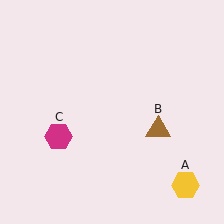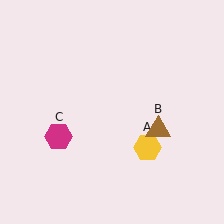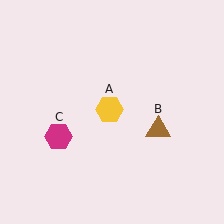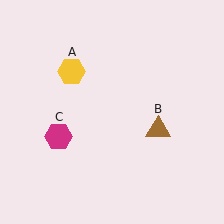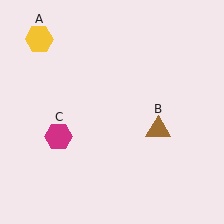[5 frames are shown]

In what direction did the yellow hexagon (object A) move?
The yellow hexagon (object A) moved up and to the left.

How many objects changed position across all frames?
1 object changed position: yellow hexagon (object A).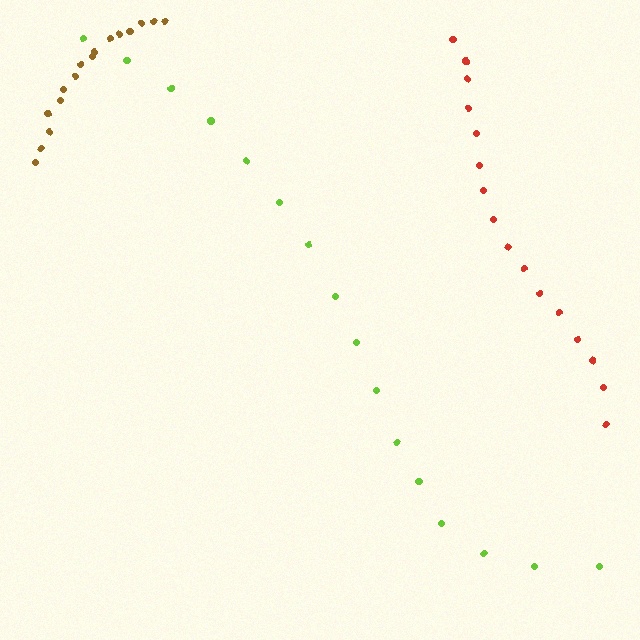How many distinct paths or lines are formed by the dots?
There are 3 distinct paths.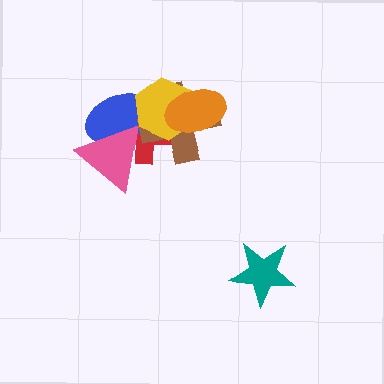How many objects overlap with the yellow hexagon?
4 objects overlap with the yellow hexagon.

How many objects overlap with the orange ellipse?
2 objects overlap with the orange ellipse.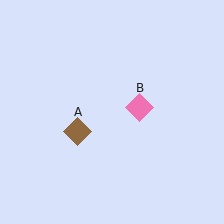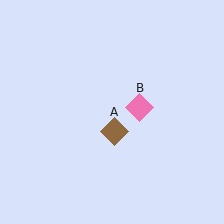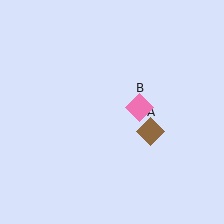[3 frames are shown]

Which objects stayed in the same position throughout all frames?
Pink diamond (object B) remained stationary.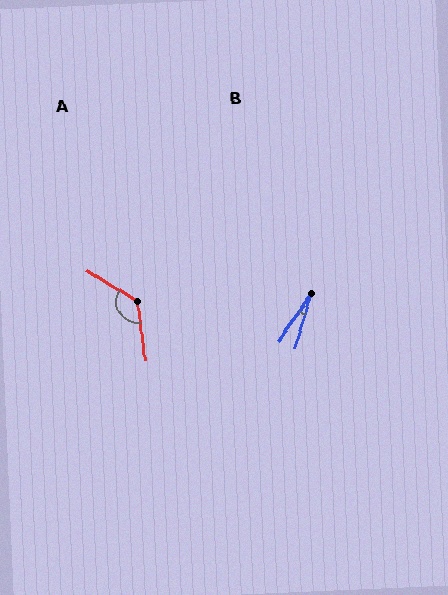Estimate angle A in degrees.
Approximately 128 degrees.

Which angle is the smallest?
B, at approximately 17 degrees.